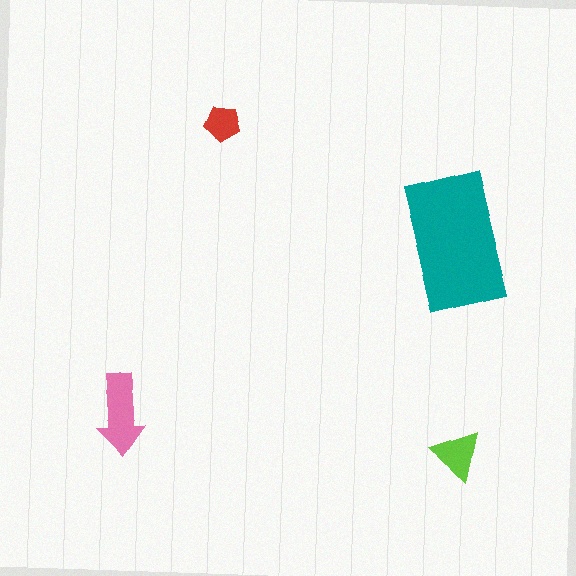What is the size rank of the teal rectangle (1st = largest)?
1st.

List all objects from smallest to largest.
The red pentagon, the lime triangle, the pink arrow, the teal rectangle.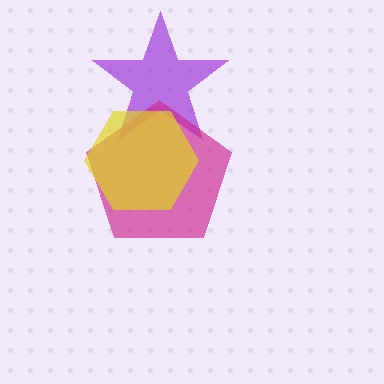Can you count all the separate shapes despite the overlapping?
Yes, there are 3 separate shapes.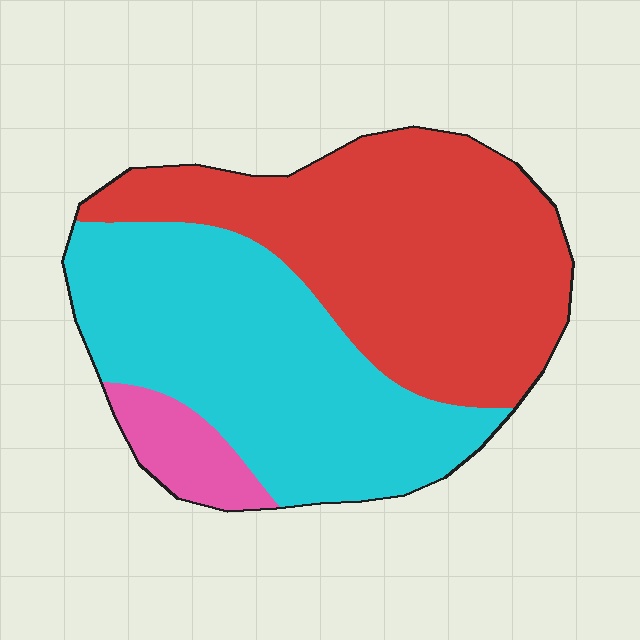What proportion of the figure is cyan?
Cyan covers roughly 45% of the figure.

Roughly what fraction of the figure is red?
Red takes up about one half (1/2) of the figure.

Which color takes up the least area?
Pink, at roughly 5%.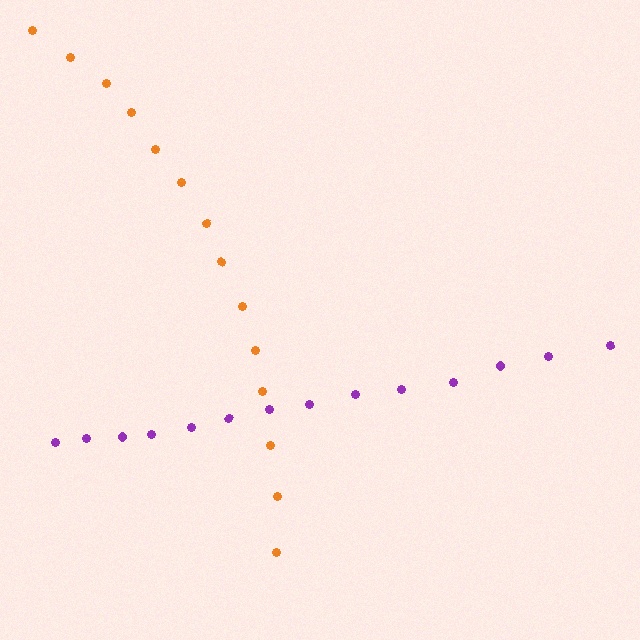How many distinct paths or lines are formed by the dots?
There are 2 distinct paths.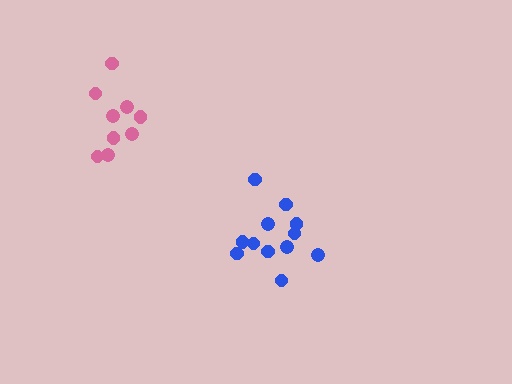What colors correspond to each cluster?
The clusters are colored: pink, blue.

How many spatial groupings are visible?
There are 2 spatial groupings.